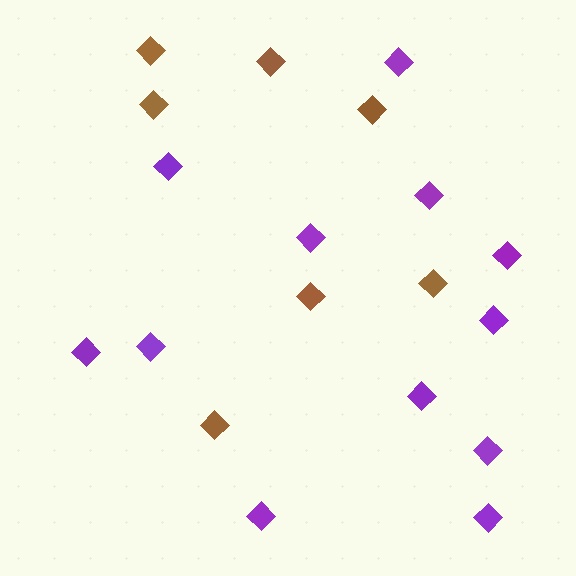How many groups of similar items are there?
There are 2 groups: one group of brown diamonds (7) and one group of purple diamonds (12).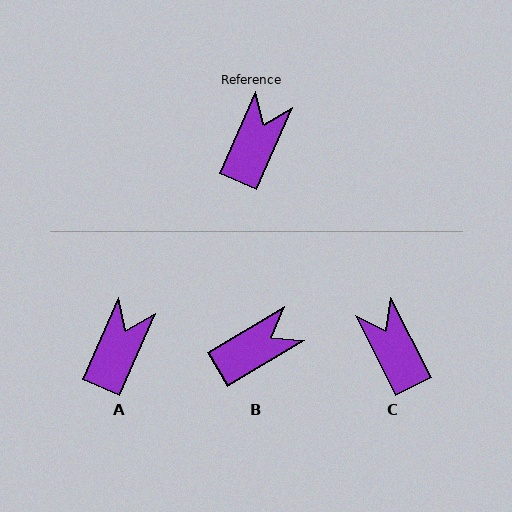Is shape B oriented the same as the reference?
No, it is off by about 35 degrees.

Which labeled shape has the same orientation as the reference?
A.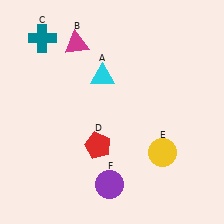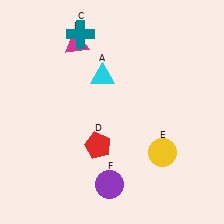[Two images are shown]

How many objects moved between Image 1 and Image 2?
1 object moved between the two images.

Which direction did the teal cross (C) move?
The teal cross (C) moved right.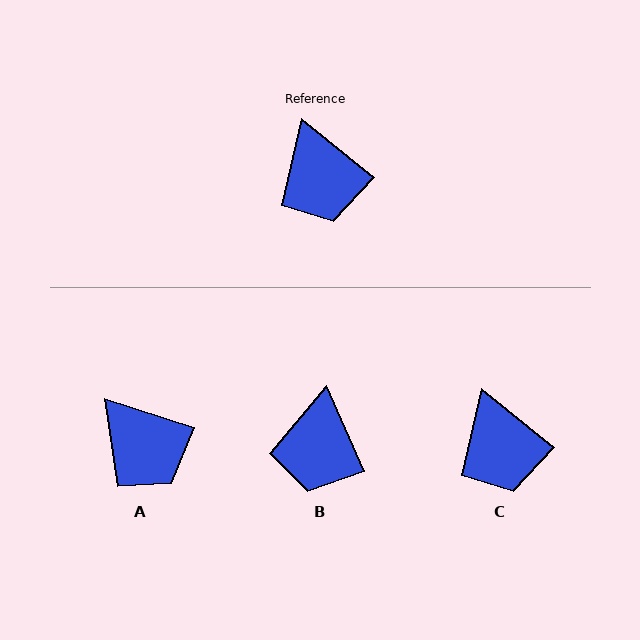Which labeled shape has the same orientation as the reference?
C.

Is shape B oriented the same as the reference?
No, it is off by about 27 degrees.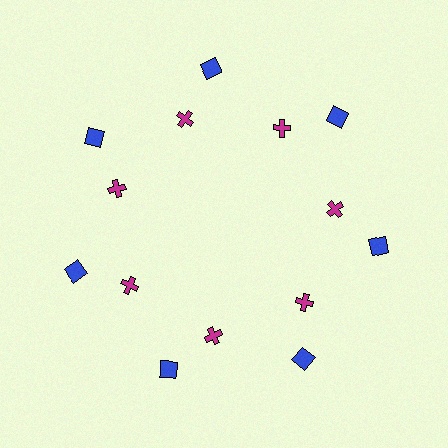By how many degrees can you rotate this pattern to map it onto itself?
The pattern maps onto itself every 51 degrees of rotation.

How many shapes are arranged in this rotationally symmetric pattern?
There are 14 shapes, arranged in 7 groups of 2.